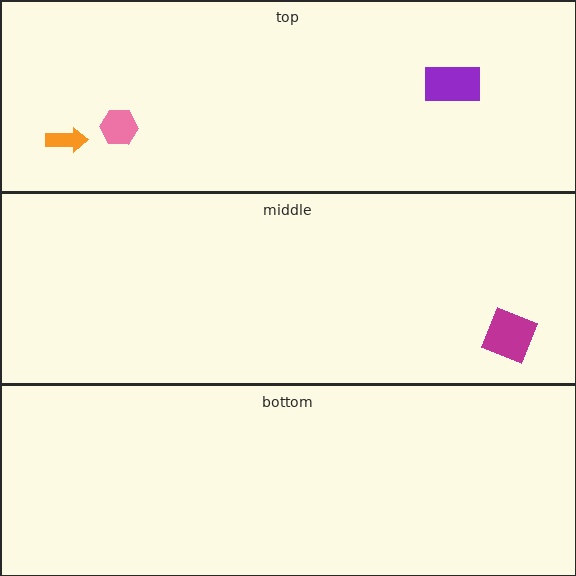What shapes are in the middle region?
The magenta diamond.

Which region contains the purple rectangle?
The top region.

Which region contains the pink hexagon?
The top region.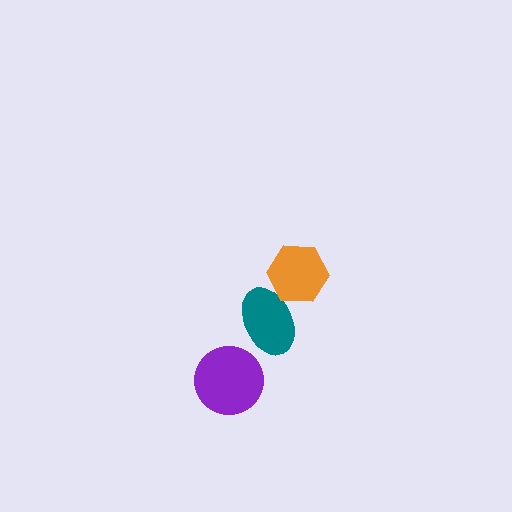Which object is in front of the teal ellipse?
The orange hexagon is in front of the teal ellipse.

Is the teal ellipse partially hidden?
Yes, it is partially covered by another shape.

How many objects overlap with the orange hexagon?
1 object overlaps with the orange hexagon.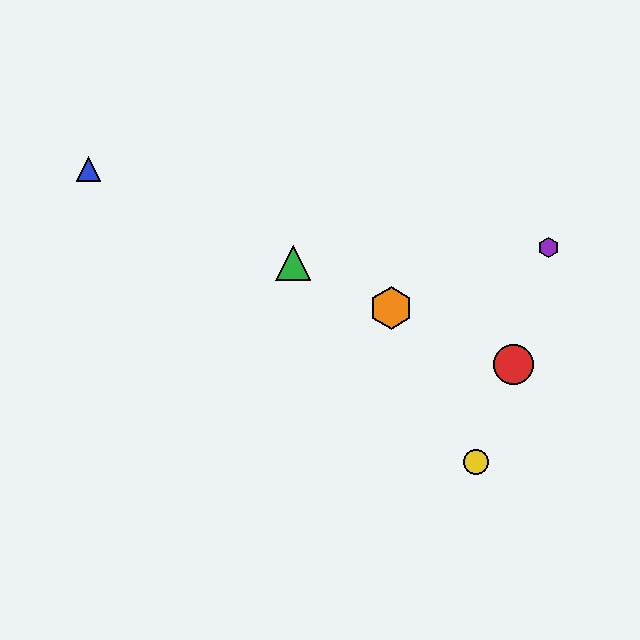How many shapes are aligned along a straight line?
4 shapes (the red circle, the blue triangle, the green triangle, the orange hexagon) are aligned along a straight line.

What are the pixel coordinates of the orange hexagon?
The orange hexagon is at (391, 308).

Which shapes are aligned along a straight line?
The red circle, the blue triangle, the green triangle, the orange hexagon are aligned along a straight line.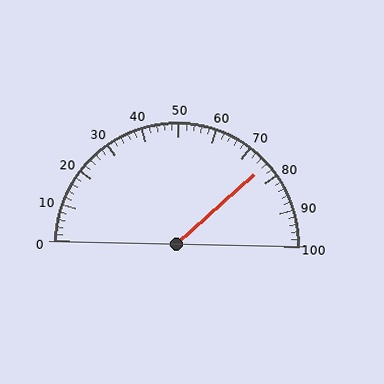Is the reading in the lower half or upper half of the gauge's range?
The reading is in the upper half of the range (0 to 100).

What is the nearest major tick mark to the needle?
The nearest major tick mark is 80.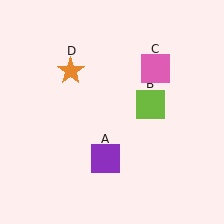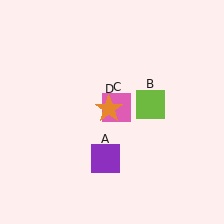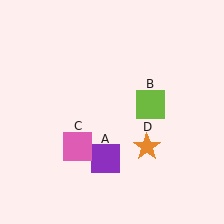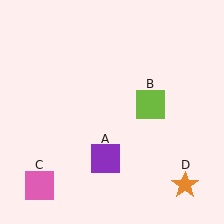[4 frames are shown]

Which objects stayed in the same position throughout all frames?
Purple square (object A) and lime square (object B) remained stationary.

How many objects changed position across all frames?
2 objects changed position: pink square (object C), orange star (object D).